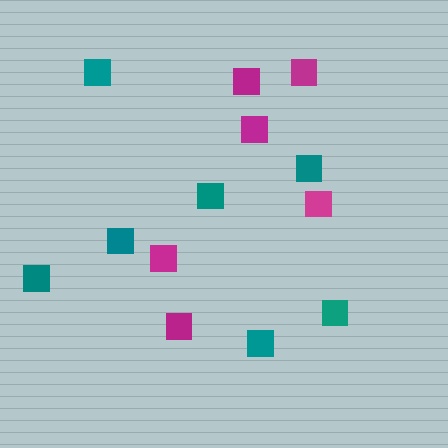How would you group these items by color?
There are 2 groups: one group of teal squares (7) and one group of magenta squares (6).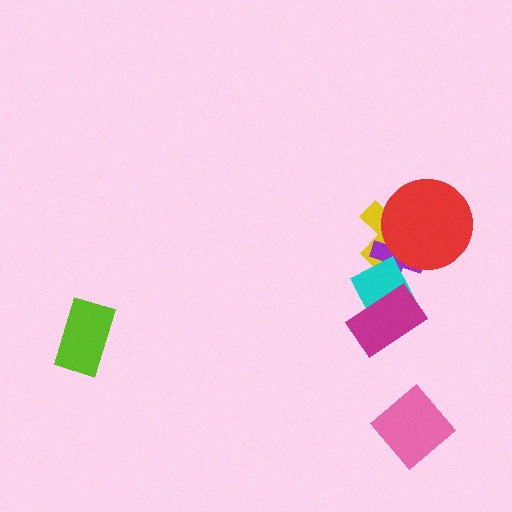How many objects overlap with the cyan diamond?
3 objects overlap with the cyan diamond.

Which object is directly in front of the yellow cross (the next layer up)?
The purple cross is directly in front of the yellow cross.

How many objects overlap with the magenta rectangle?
1 object overlaps with the magenta rectangle.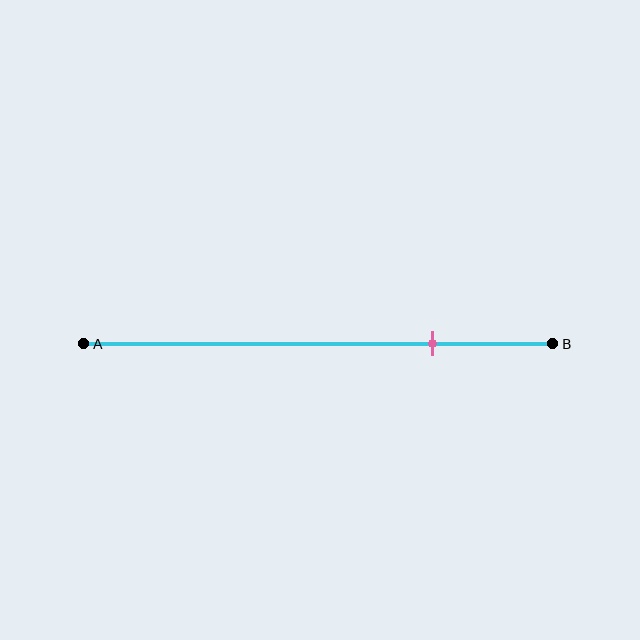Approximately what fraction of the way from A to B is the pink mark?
The pink mark is approximately 75% of the way from A to B.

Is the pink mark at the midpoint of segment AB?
No, the mark is at about 75% from A, not at the 50% midpoint.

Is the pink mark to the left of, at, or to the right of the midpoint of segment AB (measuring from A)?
The pink mark is to the right of the midpoint of segment AB.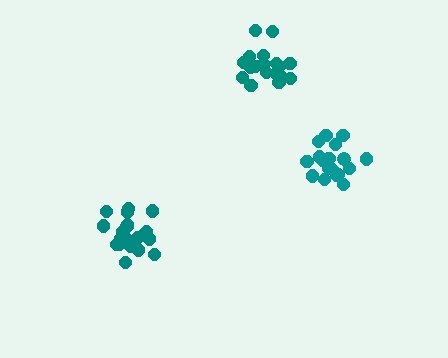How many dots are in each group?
Group 1: 20 dots, Group 2: 19 dots, Group 3: 19 dots (58 total).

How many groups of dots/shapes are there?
There are 3 groups.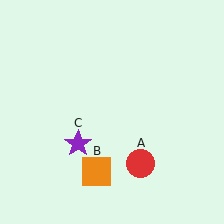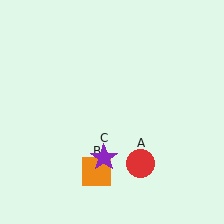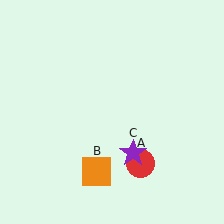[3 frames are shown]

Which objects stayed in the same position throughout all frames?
Red circle (object A) and orange square (object B) remained stationary.